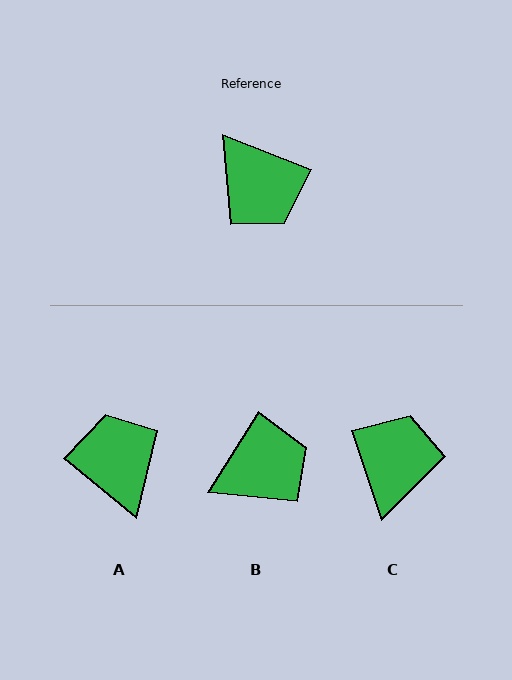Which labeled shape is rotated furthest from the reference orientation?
A, about 162 degrees away.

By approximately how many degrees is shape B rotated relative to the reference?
Approximately 79 degrees counter-clockwise.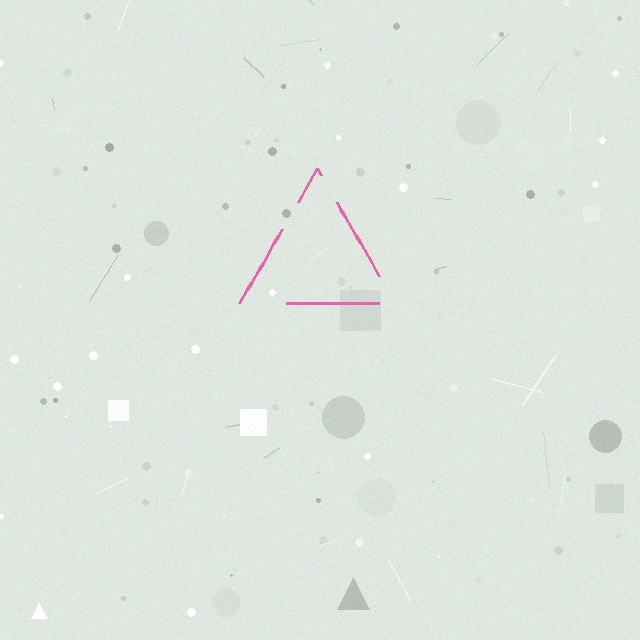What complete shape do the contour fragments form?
The contour fragments form a triangle.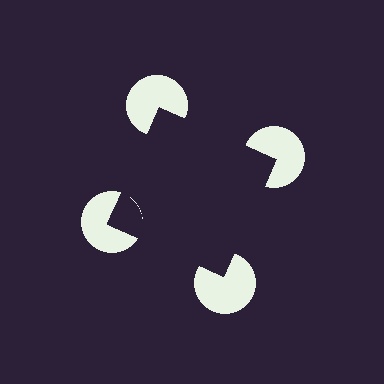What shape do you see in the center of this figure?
An illusory square — its edges are inferred from the aligned wedge cuts in the pac-man discs, not physically drawn.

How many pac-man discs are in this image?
There are 4 — one at each vertex of the illusory square.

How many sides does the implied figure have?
4 sides.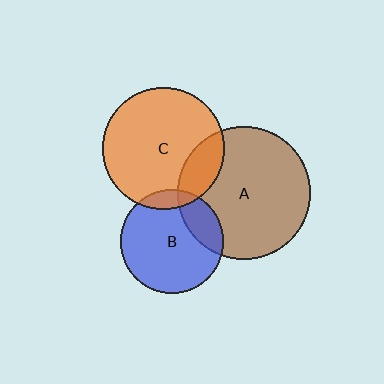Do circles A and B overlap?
Yes.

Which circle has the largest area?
Circle A (brown).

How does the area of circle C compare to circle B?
Approximately 1.4 times.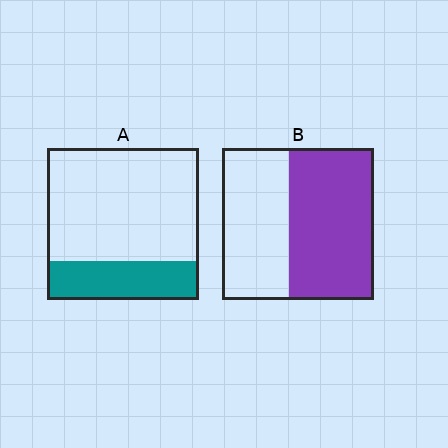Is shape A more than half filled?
No.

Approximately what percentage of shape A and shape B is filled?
A is approximately 25% and B is approximately 55%.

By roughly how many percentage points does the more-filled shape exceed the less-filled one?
By roughly 30 percentage points (B over A).